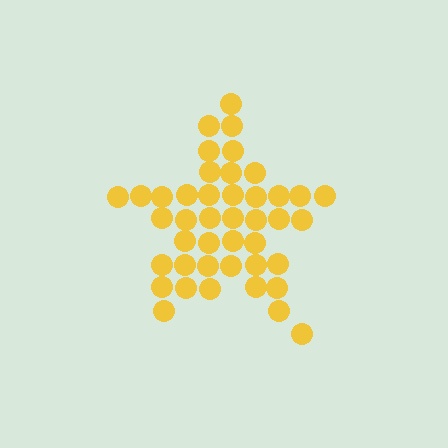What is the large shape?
The large shape is a star.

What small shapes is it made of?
It is made of small circles.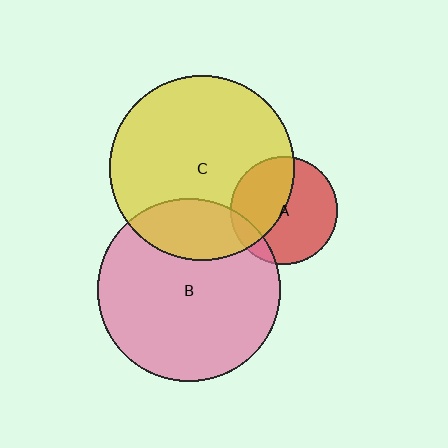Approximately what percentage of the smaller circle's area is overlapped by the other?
Approximately 10%.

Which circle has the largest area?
Circle C (yellow).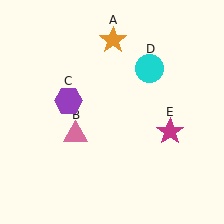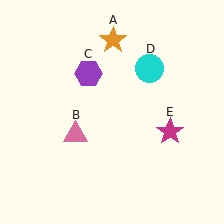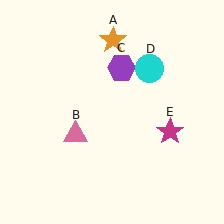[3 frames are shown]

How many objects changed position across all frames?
1 object changed position: purple hexagon (object C).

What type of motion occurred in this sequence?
The purple hexagon (object C) rotated clockwise around the center of the scene.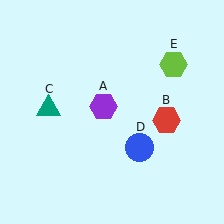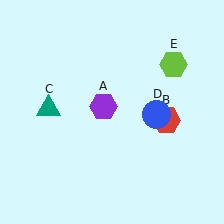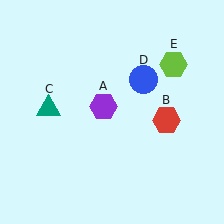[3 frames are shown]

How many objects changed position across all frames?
1 object changed position: blue circle (object D).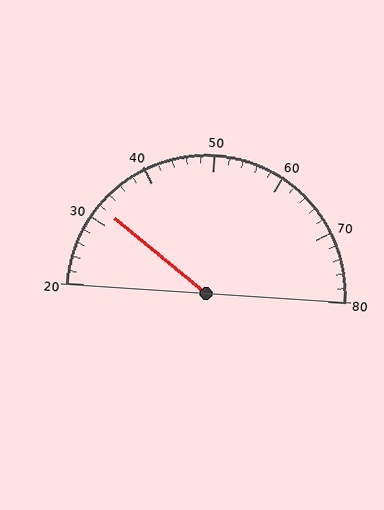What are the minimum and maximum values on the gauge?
The gauge ranges from 20 to 80.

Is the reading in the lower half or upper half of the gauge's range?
The reading is in the lower half of the range (20 to 80).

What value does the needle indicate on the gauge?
The needle indicates approximately 32.